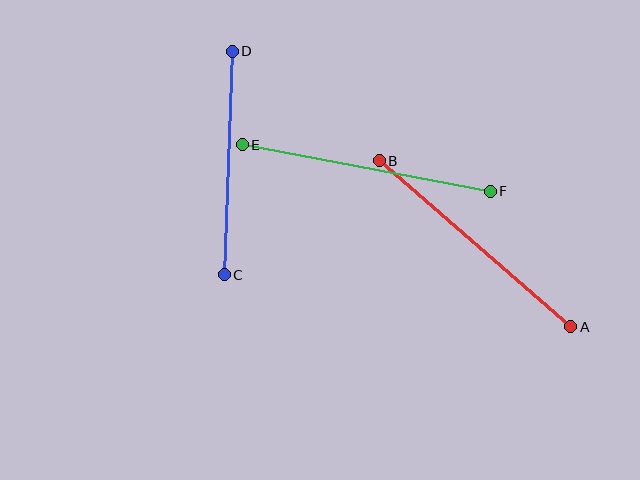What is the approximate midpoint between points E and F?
The midpoint is at approximately (366, 168) pixels.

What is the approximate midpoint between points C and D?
The midpoint is at approximately (228, 163) pixels.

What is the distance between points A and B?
The distance is approximately 253 pixels.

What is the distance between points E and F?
The distance is approximately 252 pixels.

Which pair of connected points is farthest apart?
Points A and B are farthest apart.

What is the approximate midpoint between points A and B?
The midpoint is at approximately (475, 244) pixels.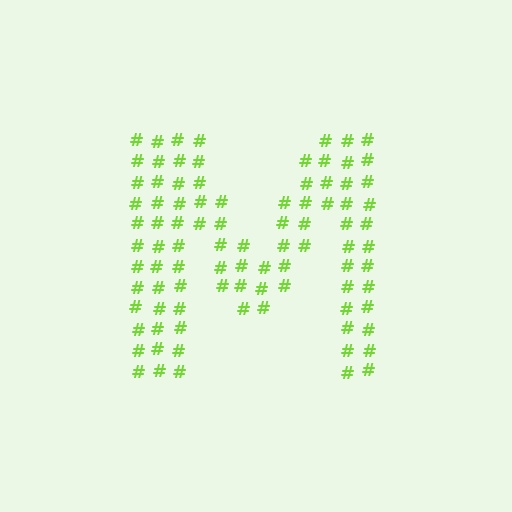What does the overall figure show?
The overall figure shows the letter M.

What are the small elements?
The small elements are hash symbols.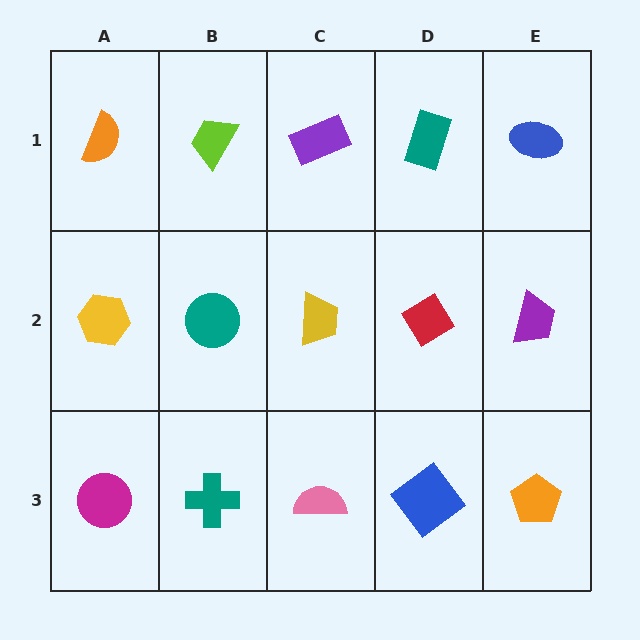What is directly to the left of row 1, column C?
A lime trapezoid.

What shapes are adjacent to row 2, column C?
A purple rectangle (row 1, column C), a pink semicircle (row 3, column C), a teal circle (row 2, column B), a red diamond (row 2, column D).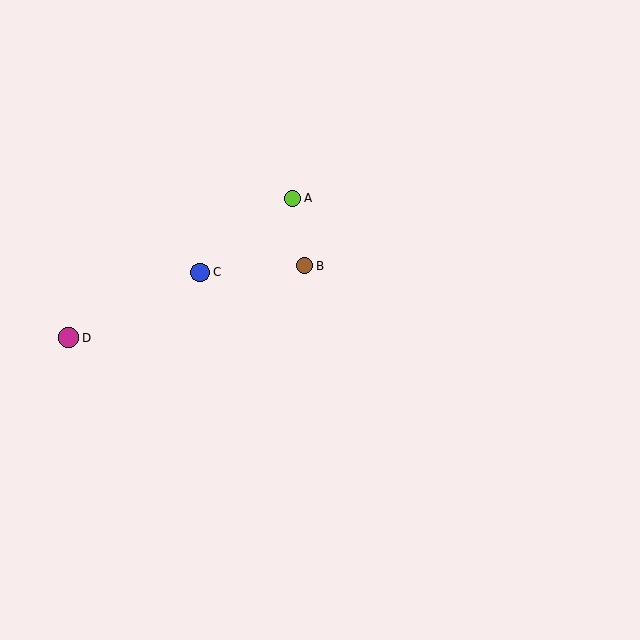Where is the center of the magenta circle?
The center of the magenta circle is at (69, 338).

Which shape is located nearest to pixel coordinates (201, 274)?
The blue circle (labeled C) at (200, 272) is nearest to that location.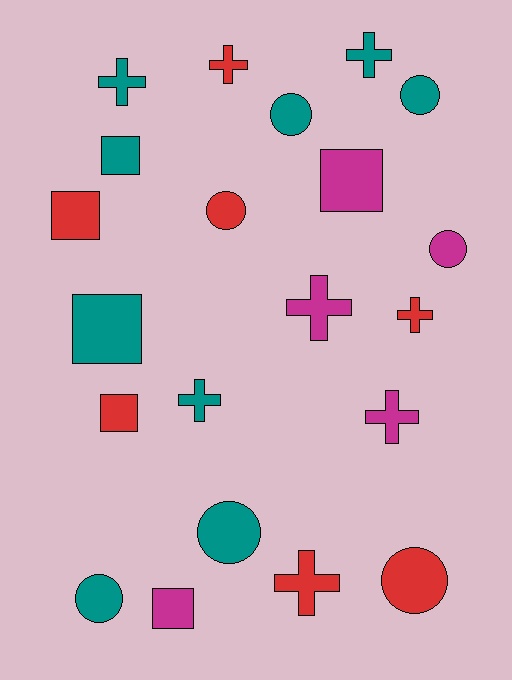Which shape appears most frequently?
Cross, with 8 objects.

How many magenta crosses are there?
There are 2 magenta crosses.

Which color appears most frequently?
Teal, with 9 objects.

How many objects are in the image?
There are 21 objects.